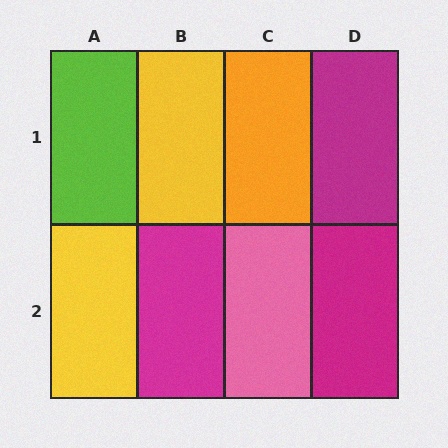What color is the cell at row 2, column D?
Magenta.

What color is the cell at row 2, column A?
Yellow.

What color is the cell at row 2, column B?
Magenta.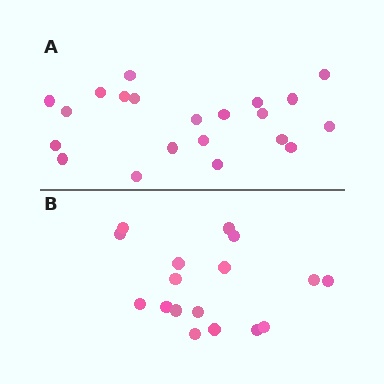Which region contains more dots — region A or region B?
Region A (the top region) has more dots.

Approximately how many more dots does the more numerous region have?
Region A has about 4 more dots than region B.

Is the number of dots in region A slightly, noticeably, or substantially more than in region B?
Region A has only slightly more — the two regions are fairly close. The ratio is roughly 1.2 to 1.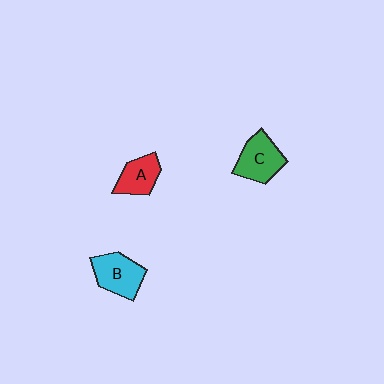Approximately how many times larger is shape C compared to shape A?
Approximately 1.3 times.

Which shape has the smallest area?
Shape A (red).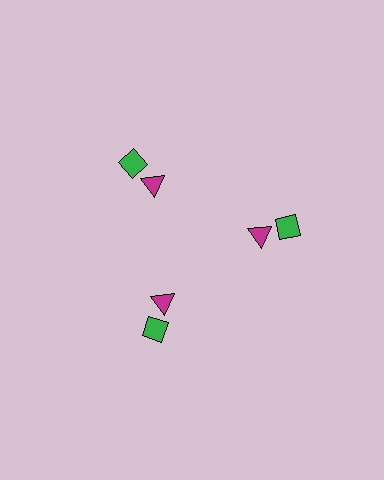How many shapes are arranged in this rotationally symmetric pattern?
There are 6 shapes, arranged in 3 groups of 2.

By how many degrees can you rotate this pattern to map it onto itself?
The pattern maps onto itself every 120 degrees of rotation.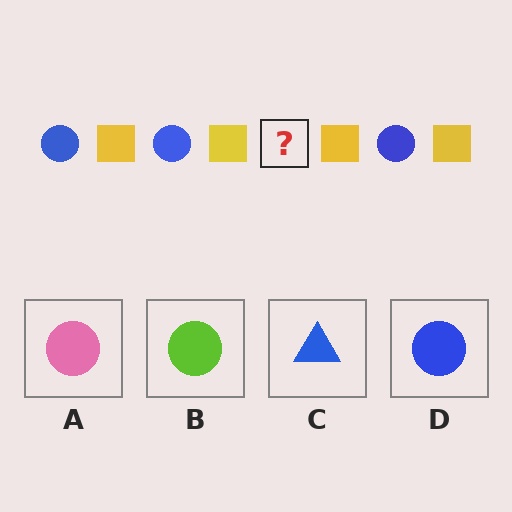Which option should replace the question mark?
Option D.